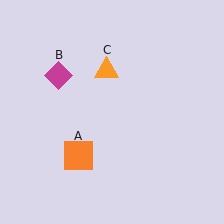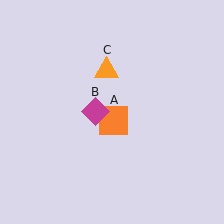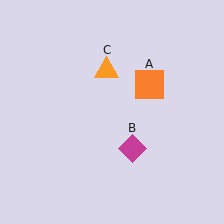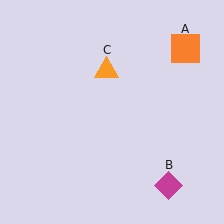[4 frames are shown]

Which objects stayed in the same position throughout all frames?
Orange triangle (object C) remained stationary.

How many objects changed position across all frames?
2 objects changed position: orange square (object A), magenta diamond (object B).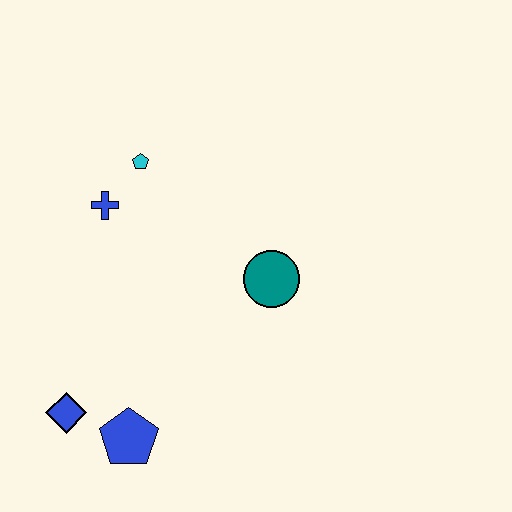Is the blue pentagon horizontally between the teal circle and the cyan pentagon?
No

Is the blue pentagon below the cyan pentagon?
Yes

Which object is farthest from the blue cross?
The blue pentagon is farthest from the blue cross.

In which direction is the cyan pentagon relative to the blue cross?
The cyan pentagon is above the blue cross.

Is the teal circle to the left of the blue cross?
No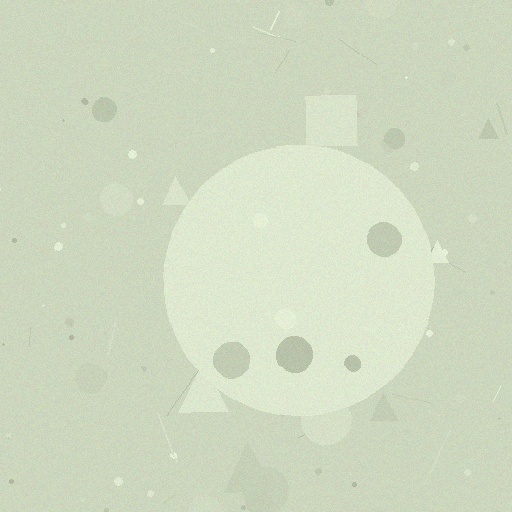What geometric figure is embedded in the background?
A circle is embedded in the background.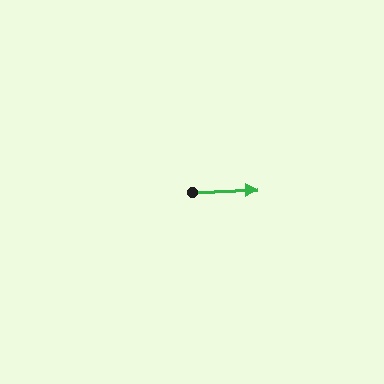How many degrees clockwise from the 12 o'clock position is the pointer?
Approximately 88 degrees.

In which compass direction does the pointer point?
East.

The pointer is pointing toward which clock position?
Roughly 3 o'clock.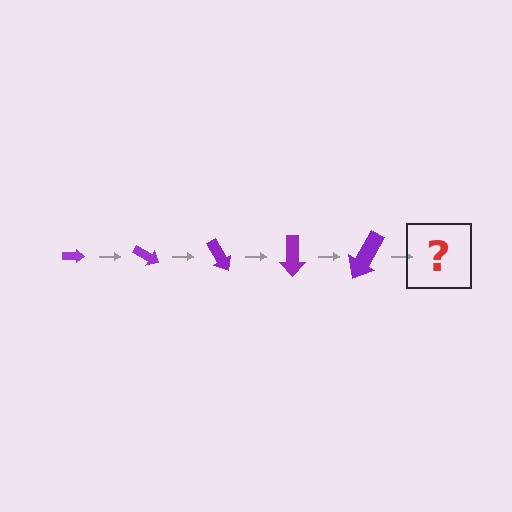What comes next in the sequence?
The next element should be an arrow, larger than the previous one and rotated 150 degrees from the start.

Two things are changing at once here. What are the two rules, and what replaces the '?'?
The two rules are that the arrow grows larger each step and it rotates 30 degrees each step. The '?' should be an arrow, larger than the previous one and rotated 150 degrees from the start.